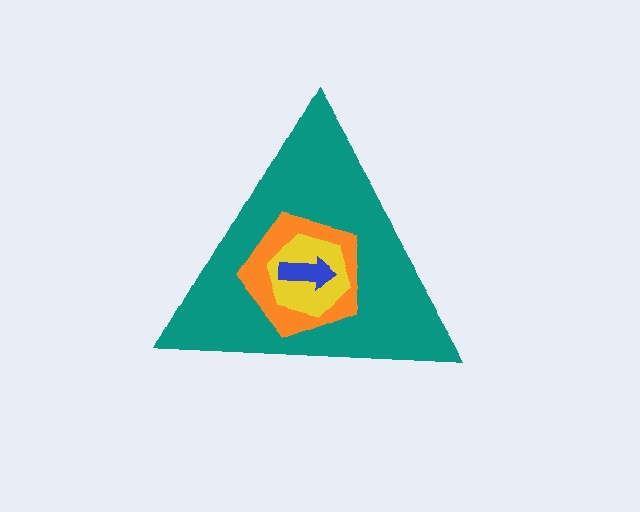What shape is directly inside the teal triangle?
The orange pentagon.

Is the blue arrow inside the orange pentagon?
Yes.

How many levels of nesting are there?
4.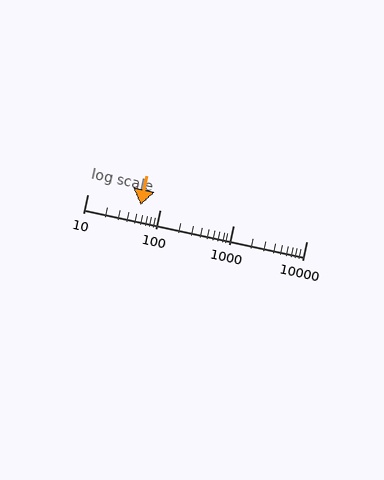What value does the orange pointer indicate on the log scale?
The pointer indicates approximately 54.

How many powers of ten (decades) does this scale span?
The scale spans 3 decades, from 10 to 10000.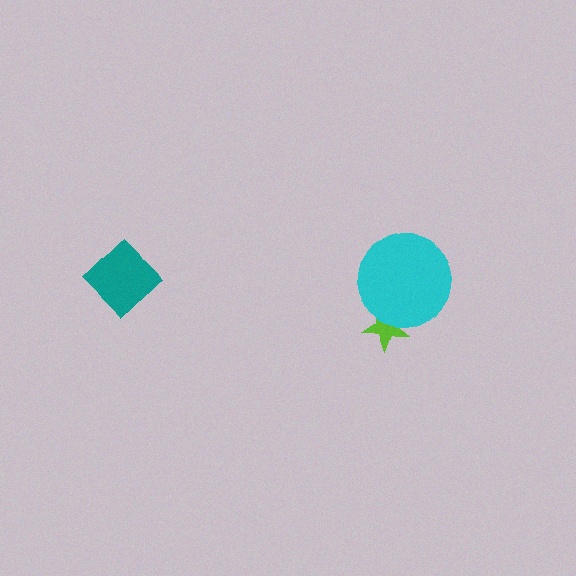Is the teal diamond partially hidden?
No, no other shape covers it.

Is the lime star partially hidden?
Yes, it is partially covered by another shape.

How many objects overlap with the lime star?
1 object overlaps with the lime star.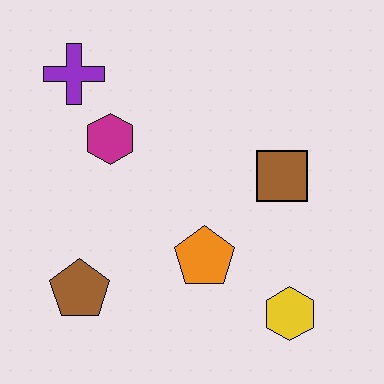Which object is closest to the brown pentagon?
The orange pentagon is closest to the brown pentagon.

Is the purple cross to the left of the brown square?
Yes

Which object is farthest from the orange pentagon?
The purple cross is farthest from the orange pentagon.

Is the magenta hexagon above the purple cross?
No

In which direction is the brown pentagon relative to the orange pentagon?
The brown pentagon is to the left of the orange pentagon.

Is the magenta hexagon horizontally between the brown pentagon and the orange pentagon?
Yes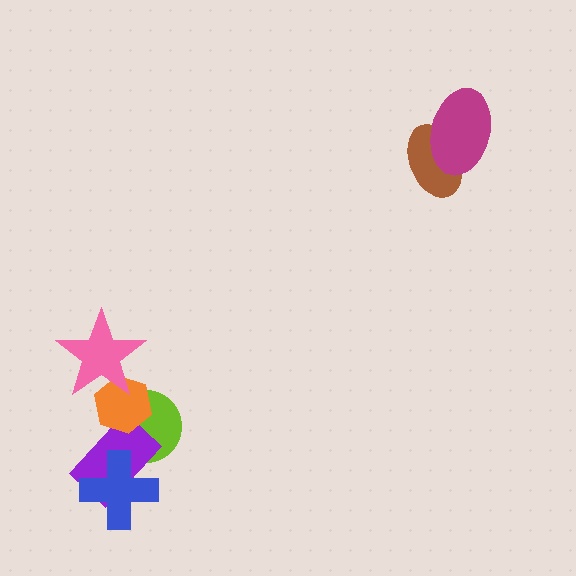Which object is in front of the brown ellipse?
The magenta ellipse is in front of the brown ellipse.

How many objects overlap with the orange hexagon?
3 objects overlap with the orange hexagon.